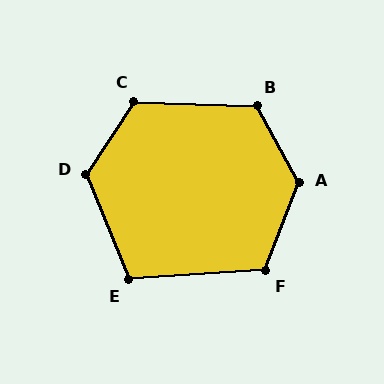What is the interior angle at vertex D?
Approximately 124 degrees (obtuse).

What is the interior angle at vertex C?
Approximately 121 degrees (obtuse).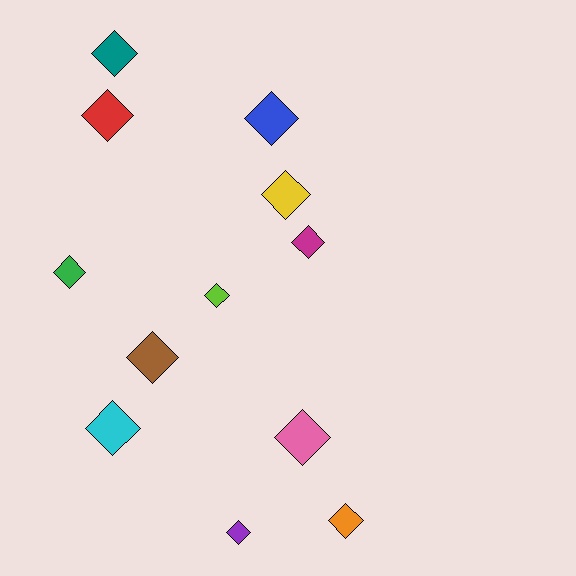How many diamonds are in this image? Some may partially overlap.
There are 12 diamonds.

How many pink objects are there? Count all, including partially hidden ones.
There is 1 pink object.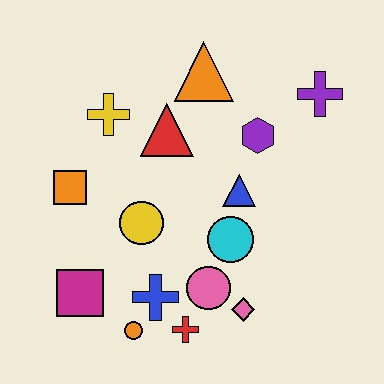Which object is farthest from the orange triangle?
The orange circle is farthest from the orange triangle.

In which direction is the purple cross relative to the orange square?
The purple cross is to the right of the orange square.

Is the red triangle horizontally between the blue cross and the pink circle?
Yes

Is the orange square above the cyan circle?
Yes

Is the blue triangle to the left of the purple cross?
Yes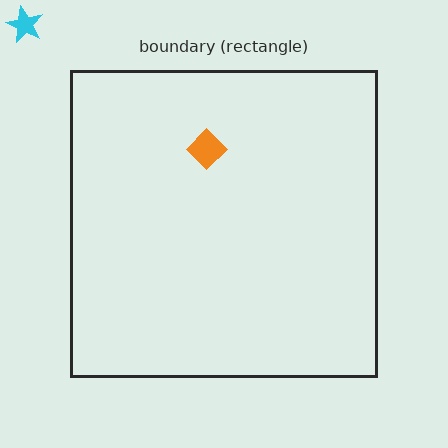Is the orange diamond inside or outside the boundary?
Inside.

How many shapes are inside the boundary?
1 inside, 1 outside.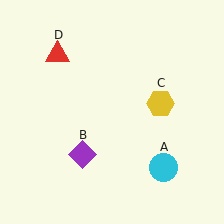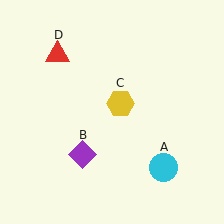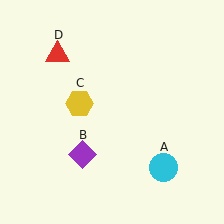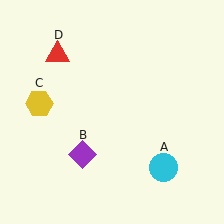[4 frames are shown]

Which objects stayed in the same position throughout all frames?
Cyan circle (object A) and purple diamond (object B) and red triangle (object D) remained stationary.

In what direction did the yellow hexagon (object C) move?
The yellow hexagon (object C) moved left.